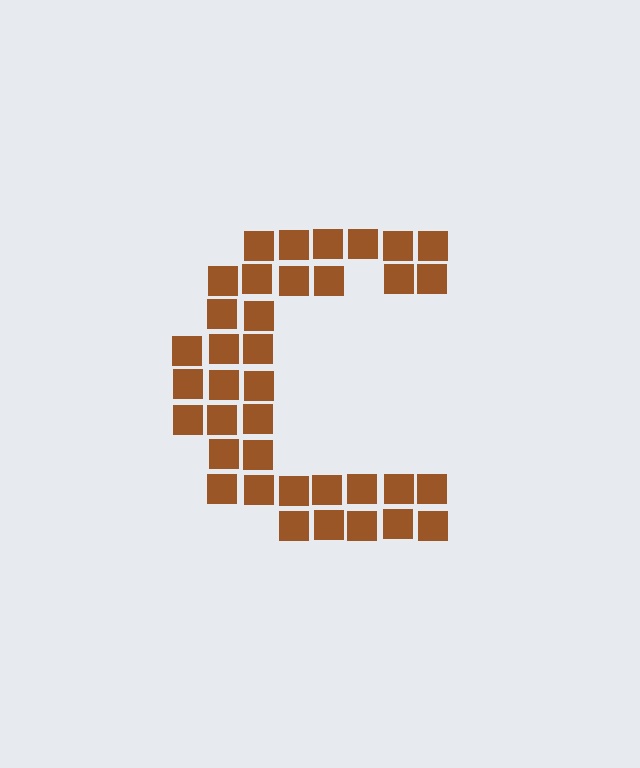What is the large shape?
The large shape is the letter C.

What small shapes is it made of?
It is made of small squares.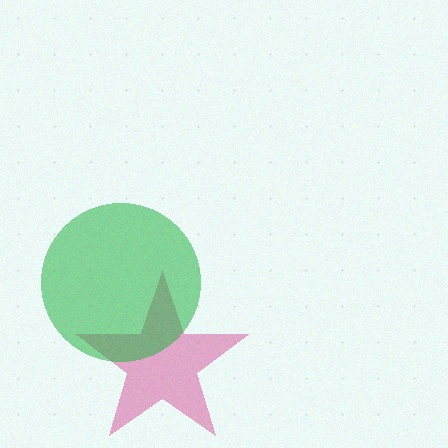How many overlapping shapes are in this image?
There are 2 overlapping shapes in the image.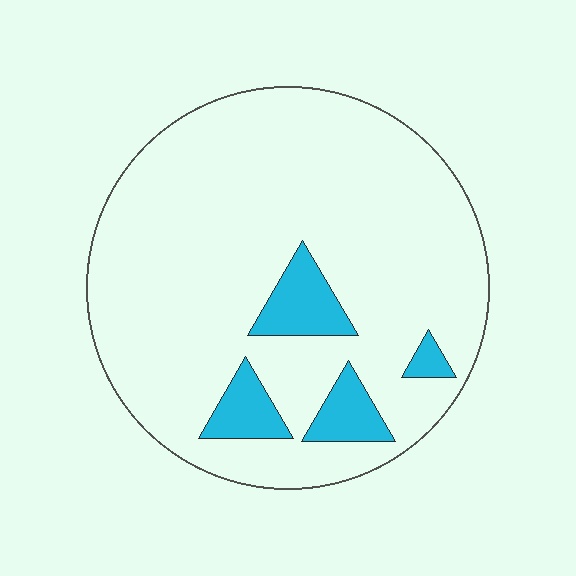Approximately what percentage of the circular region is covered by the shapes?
Approximately 10%.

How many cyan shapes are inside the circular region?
4.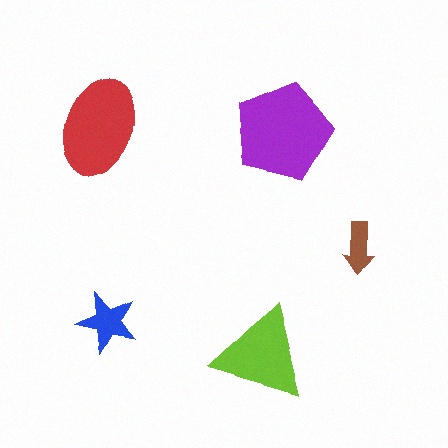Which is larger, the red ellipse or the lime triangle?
The red ellipse.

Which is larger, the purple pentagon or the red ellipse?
The purple pentagon.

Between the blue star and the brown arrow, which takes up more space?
The blue star.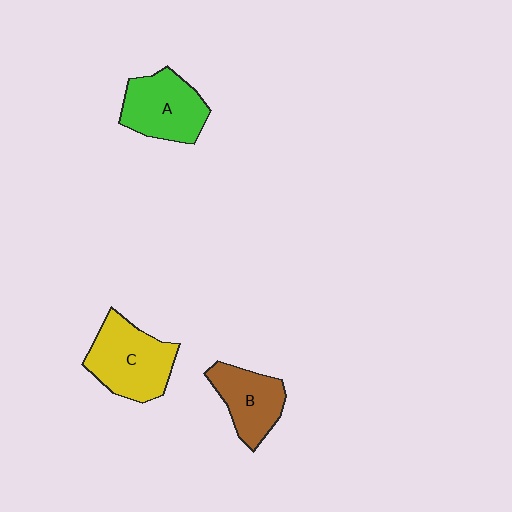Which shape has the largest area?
Shape C (yellow).